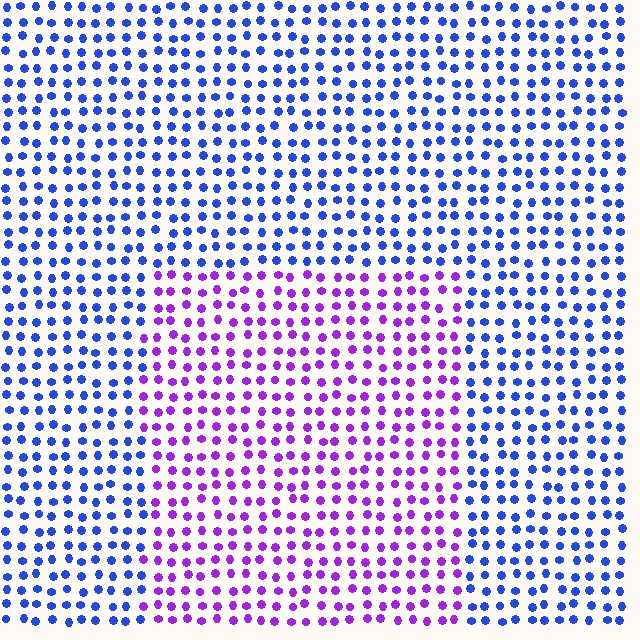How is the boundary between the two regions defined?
The boundary is defined purely by a slight shift in hue (about 52 degrees). Spacing, size, and orientation are identical on both sides.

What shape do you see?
I see a rectangle.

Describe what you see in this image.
The image is filled with small blue elements in a uniform arrangement. A rectangle-shaped region is visible where the elements are tinted to a slightly different hue, forming a subtle color boundary.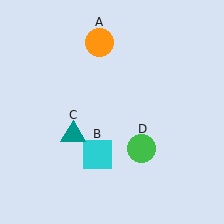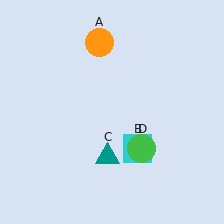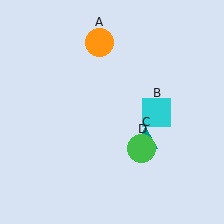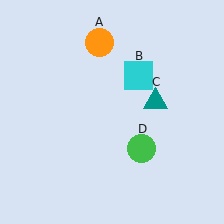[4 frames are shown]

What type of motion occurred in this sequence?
The cyan square (object B), teal triangle (object C) rotated counterclockwise around the center of the scene.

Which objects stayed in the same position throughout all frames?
Orange circle (object A) and green circle (object D) remained stationary.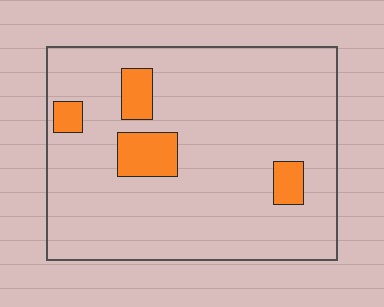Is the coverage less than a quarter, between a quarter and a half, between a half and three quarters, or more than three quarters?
Less than a quarter.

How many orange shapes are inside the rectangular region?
4.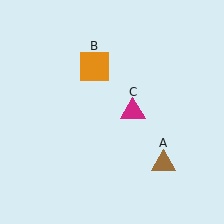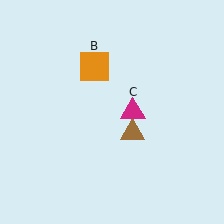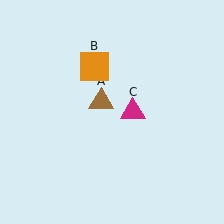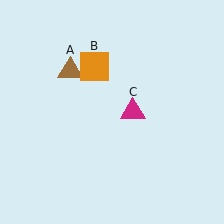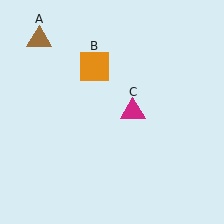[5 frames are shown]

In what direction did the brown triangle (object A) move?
The brown triangle (object A) moved up and to the left.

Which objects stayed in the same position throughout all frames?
Orange square (object B) and magenta triangle (object C) remained stationary.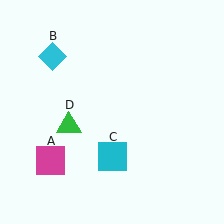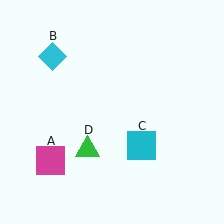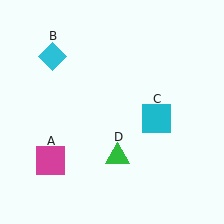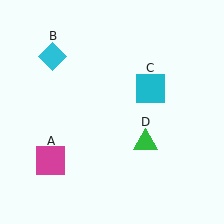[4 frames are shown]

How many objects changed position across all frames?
2 objects changed position: cyan square (object C), green triangle (object D).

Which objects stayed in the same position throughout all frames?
Magenta square (object A) and cyan diamond (object B) remained stationary.